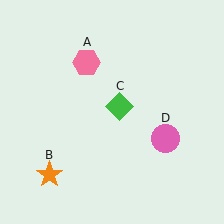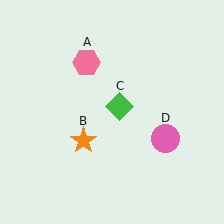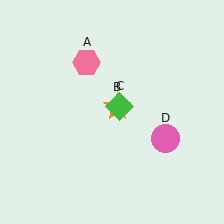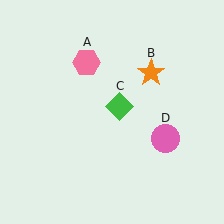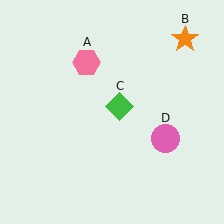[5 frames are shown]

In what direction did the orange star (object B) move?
The orange star (object B) moved up and to the right.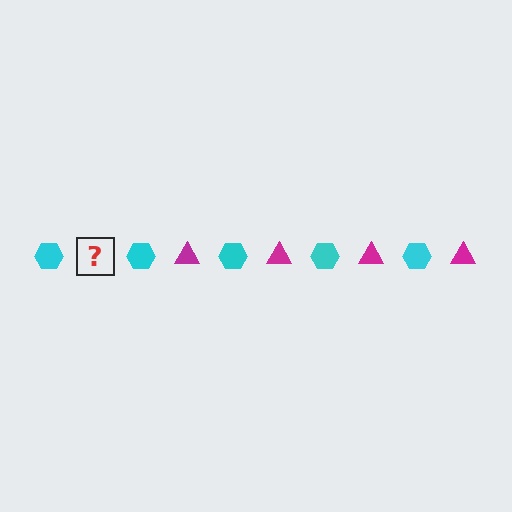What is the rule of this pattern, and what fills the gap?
The rule is that the pattern alternates between cyan hexagon and magenta triangle. The gap should be filled with a magenta triangle.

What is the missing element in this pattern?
The missing element is a magenta triangle.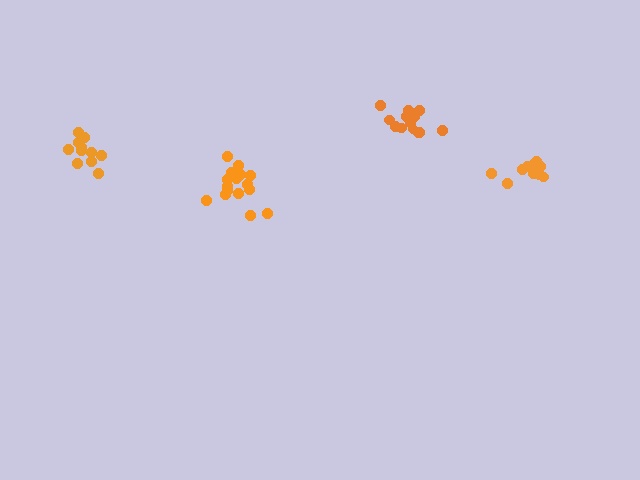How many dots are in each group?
Group 1: 11 dots, Group 2: 14 dots, Group 3: 12 dots, Group 4: 17 dots (54 total).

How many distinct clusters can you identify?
There are 4 distinct clusters.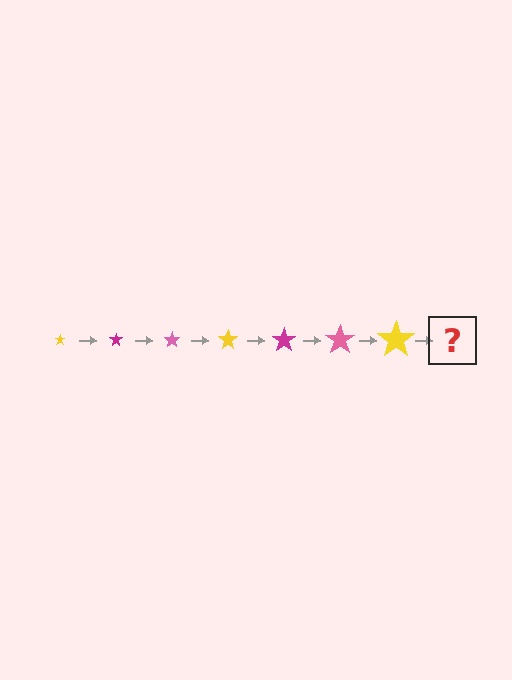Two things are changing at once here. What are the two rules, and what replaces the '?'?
The two rules are that the star grows larger each step and the color cycles through yellow, magenta, and pink. The '?' should be a magenta star, larger than the previous one.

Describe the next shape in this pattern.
It should be a magenta star, larger than the previous one.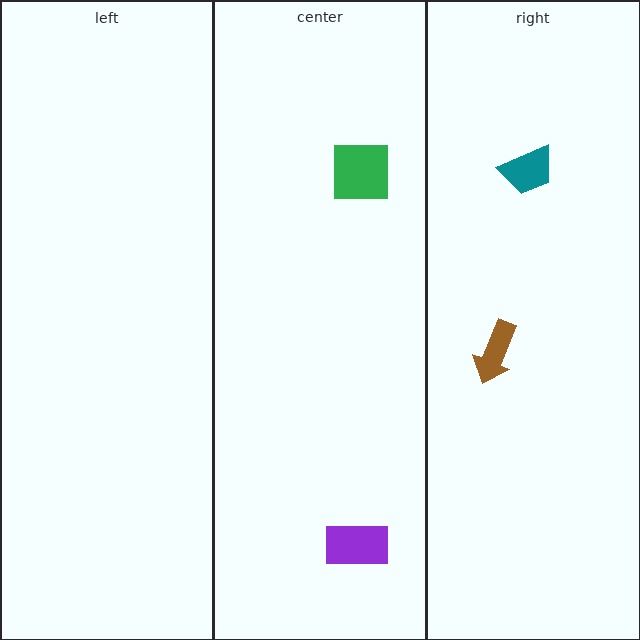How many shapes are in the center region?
2.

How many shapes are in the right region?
2.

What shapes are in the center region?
The purple rectangle, the green square.